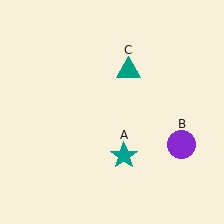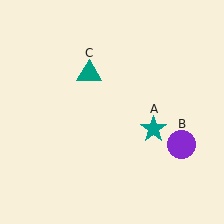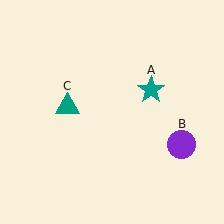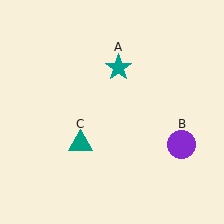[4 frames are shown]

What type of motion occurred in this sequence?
The teal star (object A), teal triangle (object C) rotated counterclockwise around the center of the scene.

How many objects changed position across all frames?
2 objects changed position: teal star (object A), teal triangle (object C).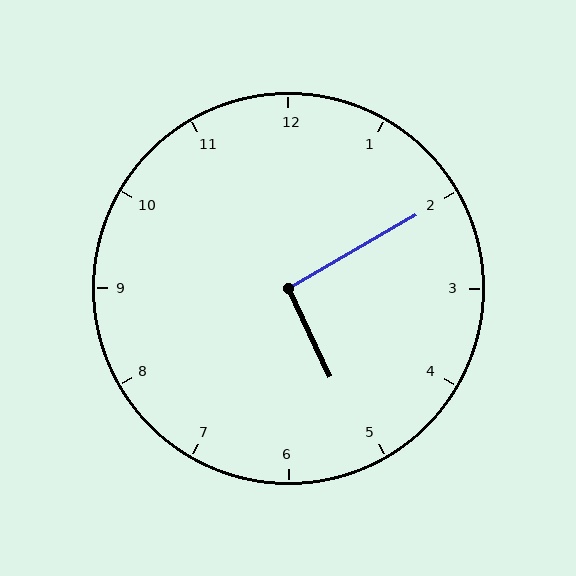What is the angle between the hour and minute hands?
Approximately 95 degrees.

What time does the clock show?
5:10.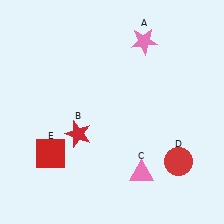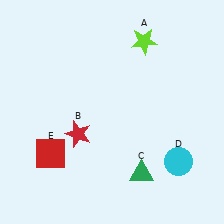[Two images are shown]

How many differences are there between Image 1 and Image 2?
There are 3 differences between the two images.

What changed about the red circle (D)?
In Image 1, D is red. In Image 2, it changed to cyan.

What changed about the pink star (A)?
In Image 1, A is pink. In Image 2, it changed to lime.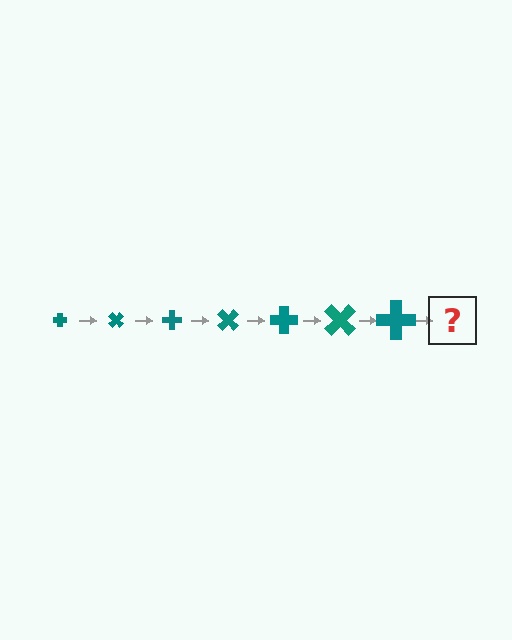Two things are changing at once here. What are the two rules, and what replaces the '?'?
The two rules are that the cross grows larger each step and it rotates 45 degrees each step. The '?' should be a cross, larger than the previous one and rotated 315 degrees from the start.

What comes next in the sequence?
The next element should be a cross, larger than the previous one and rotated 315 degrees from the start.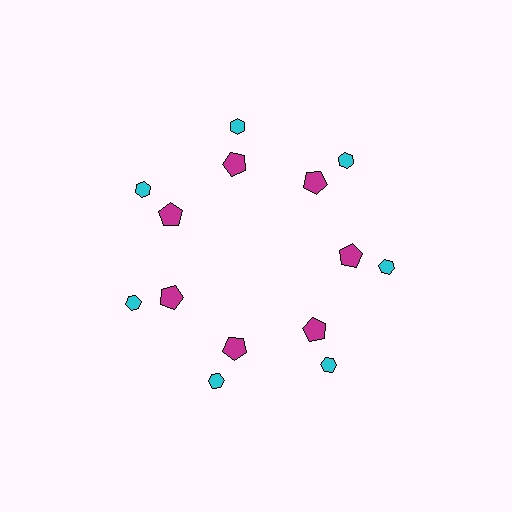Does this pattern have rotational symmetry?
Yes, this pattern has 7-fold rotational symmetry. It looks the same after rotating 51 degrees around the center.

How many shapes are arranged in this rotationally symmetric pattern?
There are 14 shapes, arranged in 7 groups of 2.